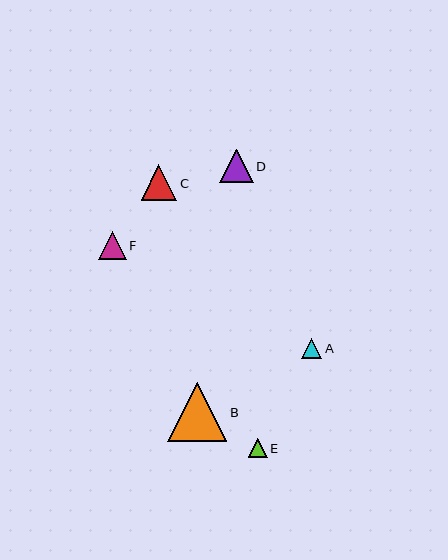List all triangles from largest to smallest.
From largest to smallest: B, C, D, F, A, E.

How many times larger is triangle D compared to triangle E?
Triangle D is approximately 1.8 times the size of triangle E.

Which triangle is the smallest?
Triangle E is the smallest with a size of approximately 19 pixels.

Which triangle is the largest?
Triangle B is the largest with a size of approximately 59 pixels.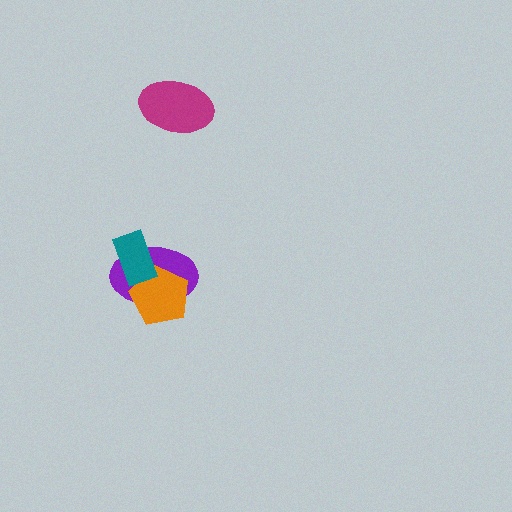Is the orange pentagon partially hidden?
Yes, it is partially covered by another shape.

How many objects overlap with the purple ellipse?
2 objects overlap with the purple ellipse.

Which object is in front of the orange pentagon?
The teal rectangle is in front of the orange pentagon.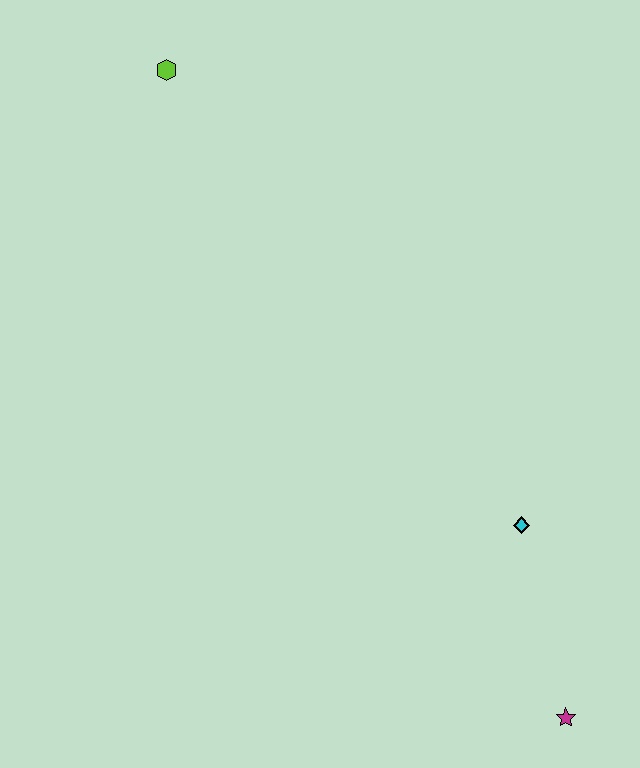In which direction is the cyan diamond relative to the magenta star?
The cyan diamond is above the magenta star.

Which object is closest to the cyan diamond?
The magenta star is closest to the cyan diamond.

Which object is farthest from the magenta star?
The lime hexagon is farthest from the magenta star.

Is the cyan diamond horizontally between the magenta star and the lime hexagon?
Yes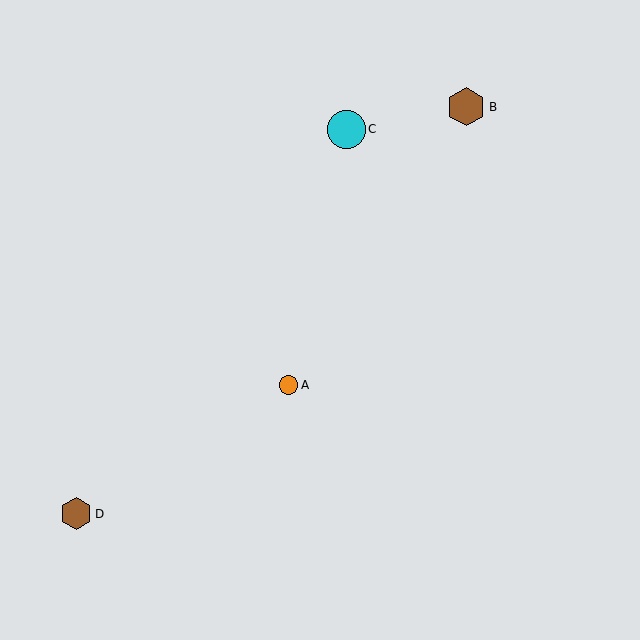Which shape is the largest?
The brown hexagon (labeled B) is the largest.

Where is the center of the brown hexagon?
The center of the brown hexagon is at (76, 514).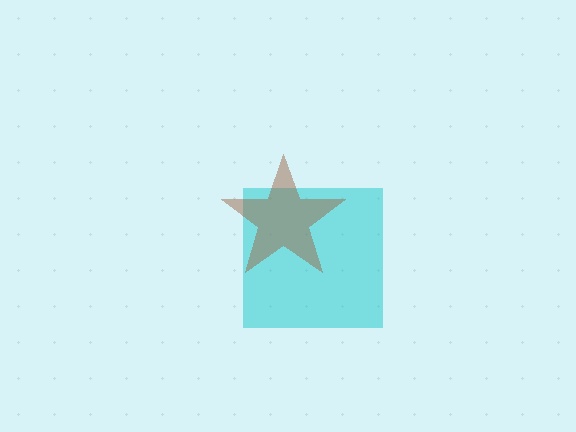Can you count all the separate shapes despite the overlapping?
Yes, there are 2 separate shapes.